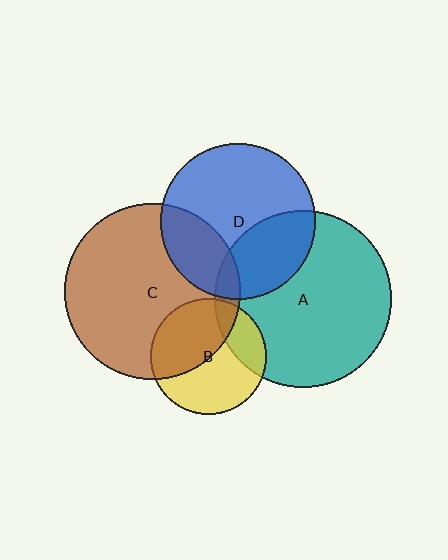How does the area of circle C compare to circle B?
Approximately 2.3 times.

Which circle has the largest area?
Circle A (teal).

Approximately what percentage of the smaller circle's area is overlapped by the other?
Approximately 45%.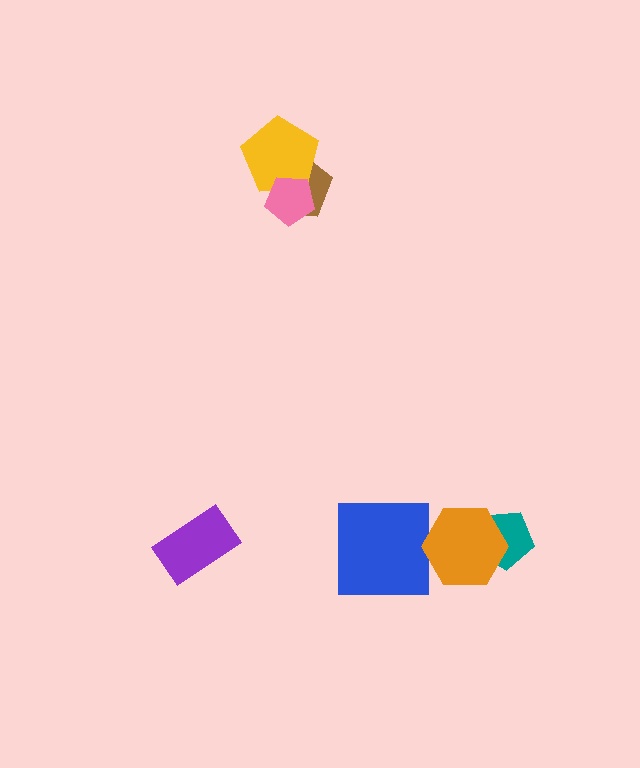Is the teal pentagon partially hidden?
Yes, it is partially covered by another shape.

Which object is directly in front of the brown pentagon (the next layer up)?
The yellow pentagon is directly in front of the brown pentagon.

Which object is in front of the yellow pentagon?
The pink pentagon is in front of the yellow pentagon.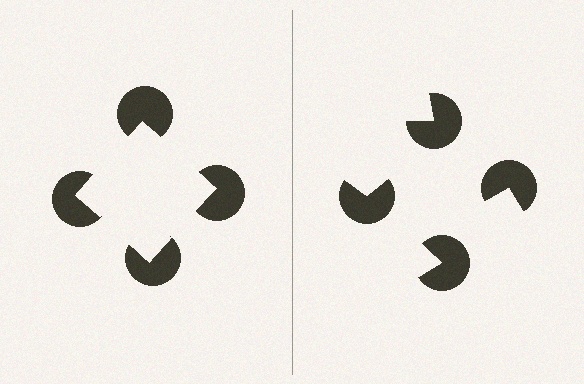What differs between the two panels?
The pac-man discs are positioned identically on both sides; only the wedge orientations differ. On the left they align to a square; on the right they are misaligned.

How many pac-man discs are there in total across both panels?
8 — 4 on each side.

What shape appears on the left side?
An illusory square.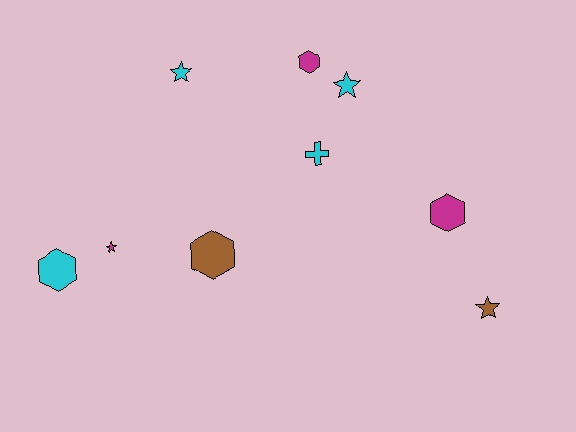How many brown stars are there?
There is 1 brown star.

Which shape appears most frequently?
Hexagon, with 4 objects.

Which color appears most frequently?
Cyan, with 4 objects.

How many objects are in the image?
There are 9 objects.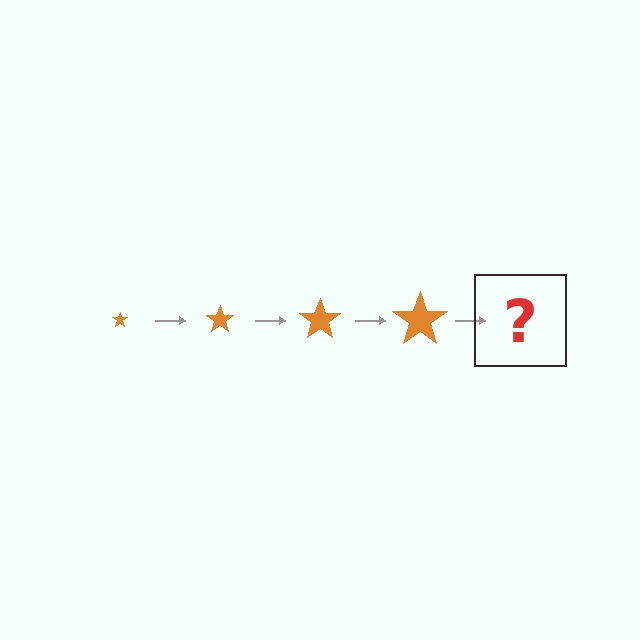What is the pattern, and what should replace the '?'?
The pattern is that the star gets progressively larger each step. The '?' should be an orange star, larger than the previous one.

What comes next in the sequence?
The next element should be an orange star, larger than the previous one.